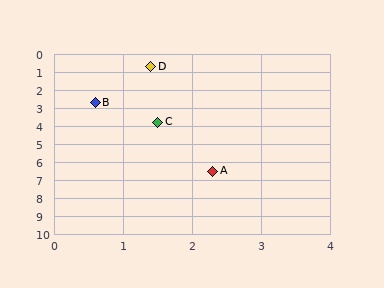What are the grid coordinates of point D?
Point D is at approximately (1.4, 0.7).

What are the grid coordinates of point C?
Point C is at approximately (1.5, 3.8).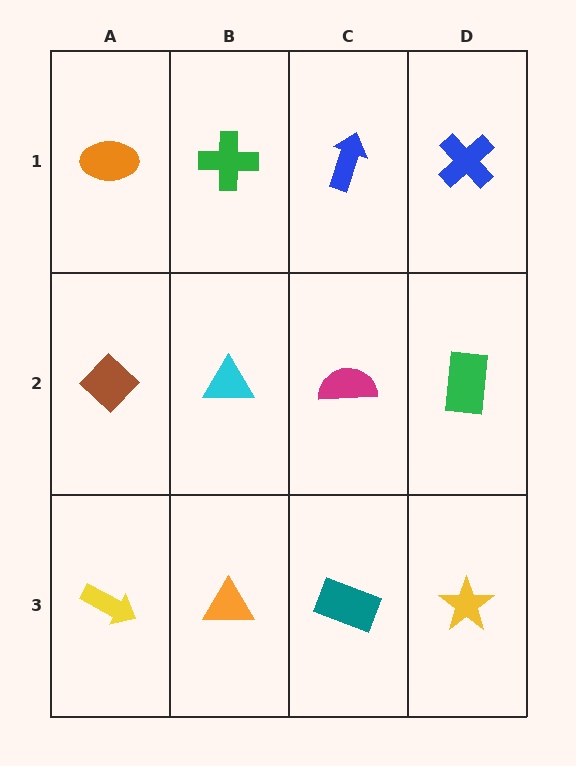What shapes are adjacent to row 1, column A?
A brown diamond (row 2, column A), a green cross (row 1, column B).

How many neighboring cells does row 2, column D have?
3.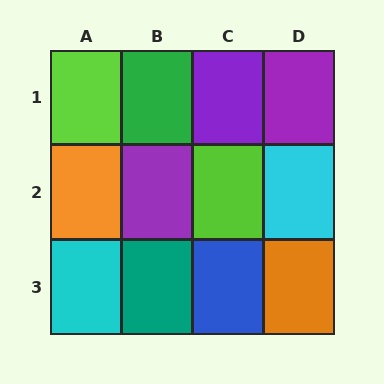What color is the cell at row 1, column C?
Purple.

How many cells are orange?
2 cells are orange.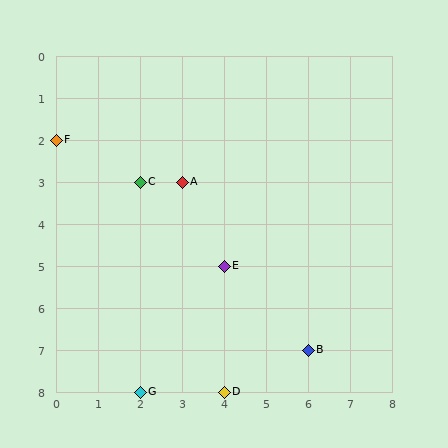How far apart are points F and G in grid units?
Points F and G are 2 columns and 6 rows apart (about 6.3 grid units diagonally).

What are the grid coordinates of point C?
Point C is at grid coordinates (2, 3).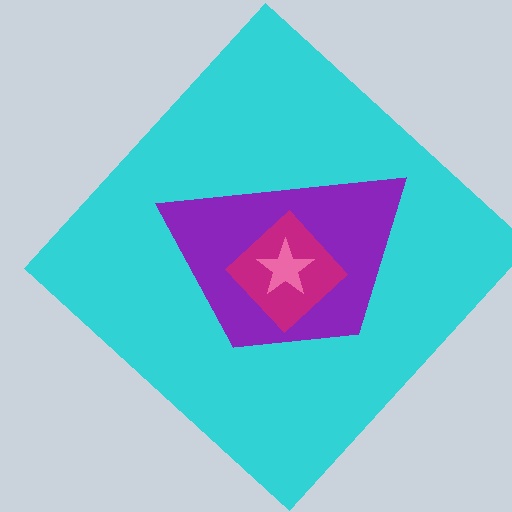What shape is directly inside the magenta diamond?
The pink star.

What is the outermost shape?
The cyan diamond.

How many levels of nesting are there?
4.